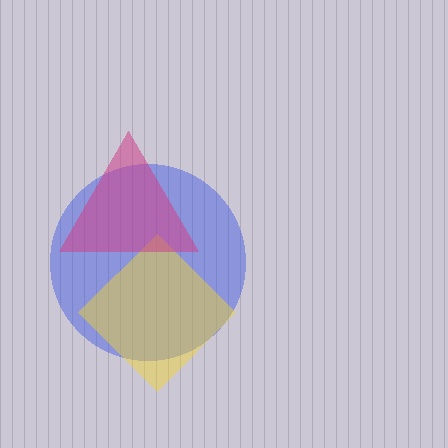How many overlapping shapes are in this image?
There are 3 overlapping shapes in the image.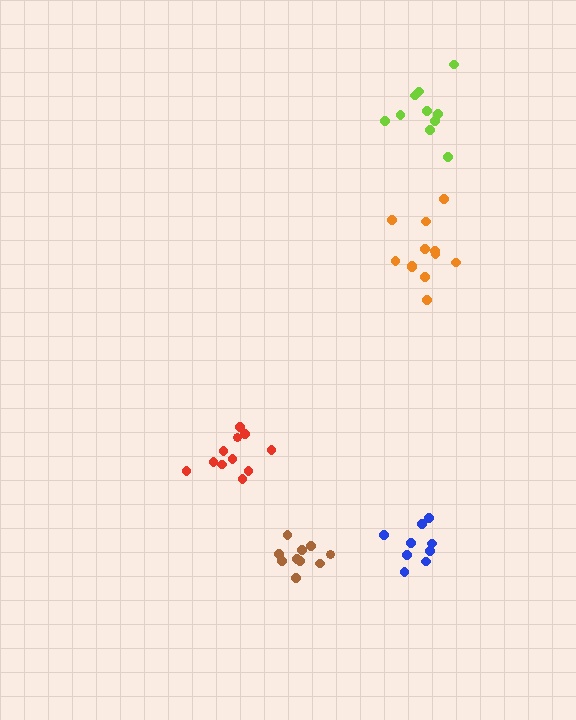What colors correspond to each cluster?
The clusters are colored: brown, lime, red, blue, orange.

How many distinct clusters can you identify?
There are 5 distinct clusters.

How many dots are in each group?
Group 1: 10 dots, Group 2: 10 dots, Group 3: 11 dots, Group 4: 9 dots, Group 5: 12 dots (52 total).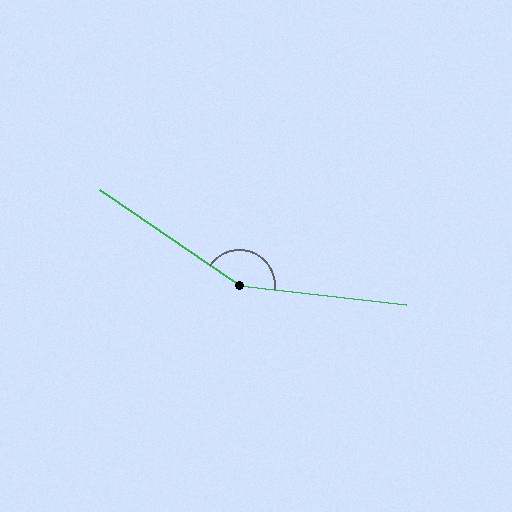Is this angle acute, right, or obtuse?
It is obtuse.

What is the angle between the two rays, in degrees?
Approximately 152 degrees.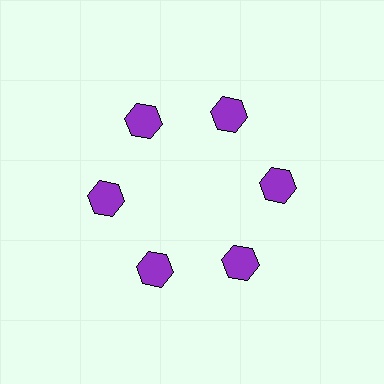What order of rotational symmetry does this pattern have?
This pattern has 6-fold rotational symmetry.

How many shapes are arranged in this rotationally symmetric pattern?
There are 6 shapes, arranged in 6 groups of 1.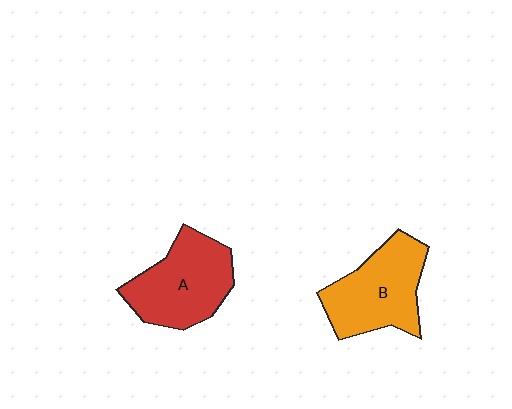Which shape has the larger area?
Shape B (orange).